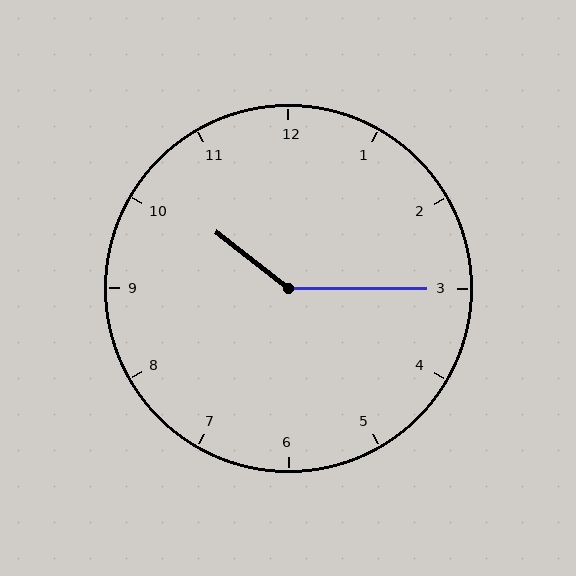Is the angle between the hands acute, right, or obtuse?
It is obtuse.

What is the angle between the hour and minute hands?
Approximately 142 degrees.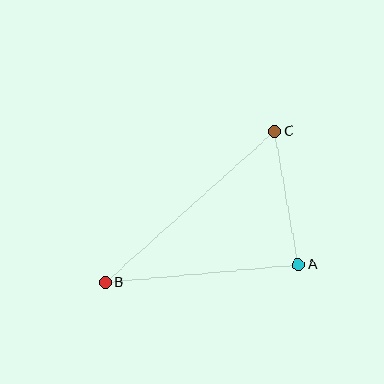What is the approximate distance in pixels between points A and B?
The distance between A and B is approximately 194 pixels.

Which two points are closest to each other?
Points A and C are closest to each other.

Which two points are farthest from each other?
Points B and C are farthest from each other.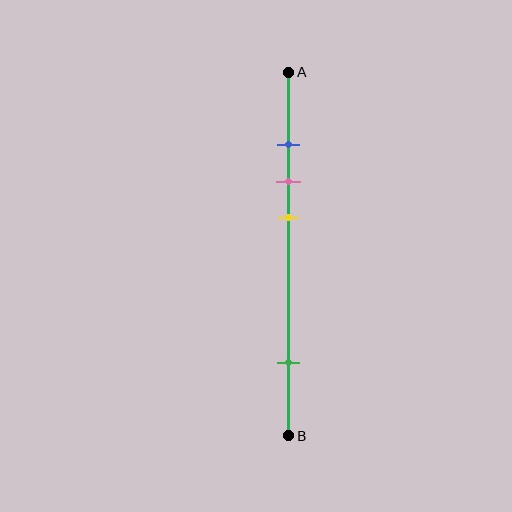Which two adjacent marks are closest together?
The blue and pink marks are the closest adjacent pair.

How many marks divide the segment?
There are 4 marks dividing the segment.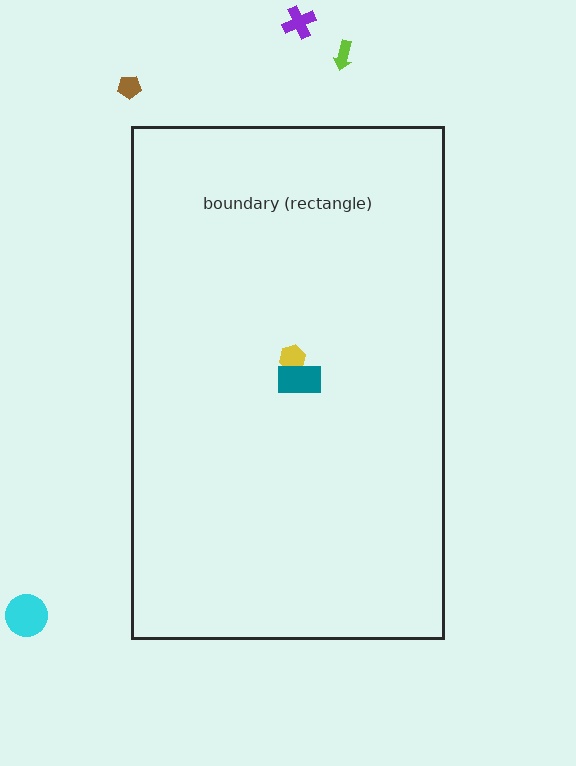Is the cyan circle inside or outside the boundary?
Outside.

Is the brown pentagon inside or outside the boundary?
Outside.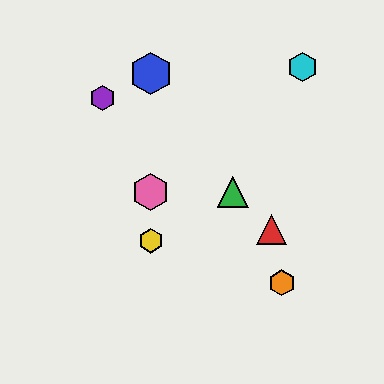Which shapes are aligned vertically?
The blue hexagon, the yellow hexagon, the pink hexagon are aligned vertically.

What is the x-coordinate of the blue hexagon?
The blue hexagon is at x≈151.